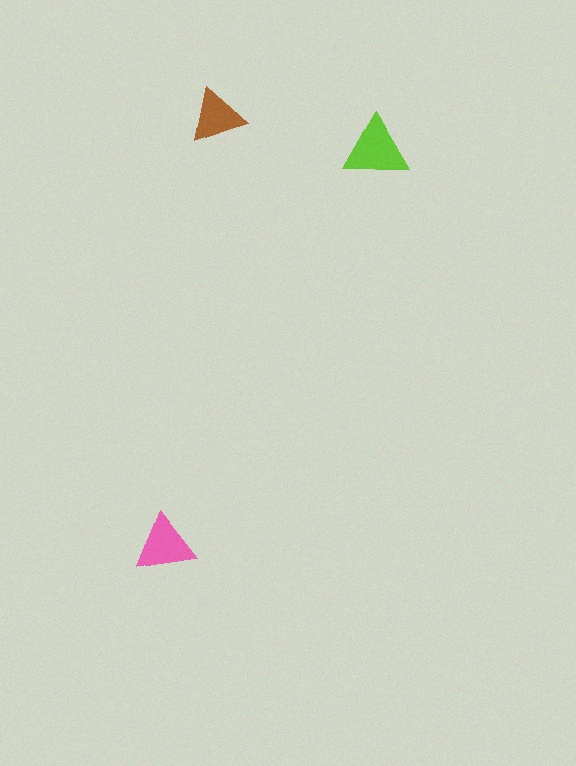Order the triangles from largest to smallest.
the lime one, the pink one, the brown one.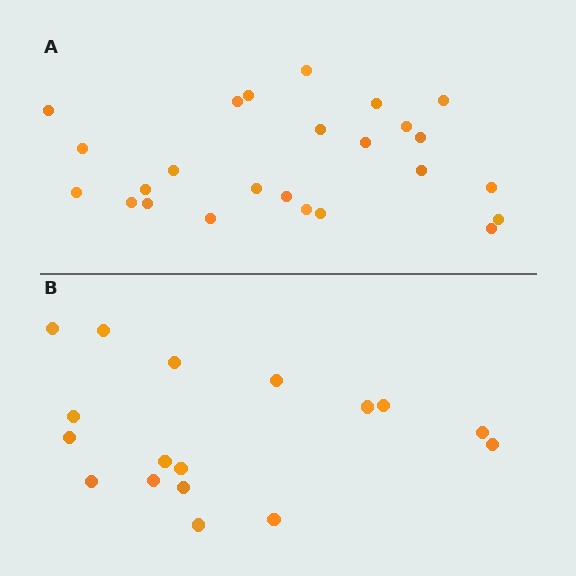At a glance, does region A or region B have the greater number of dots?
Region A (the top region) has more dots.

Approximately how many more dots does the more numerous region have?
Region A has roughly 8 or so more dots than region B.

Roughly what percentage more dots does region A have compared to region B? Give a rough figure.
About 45% more.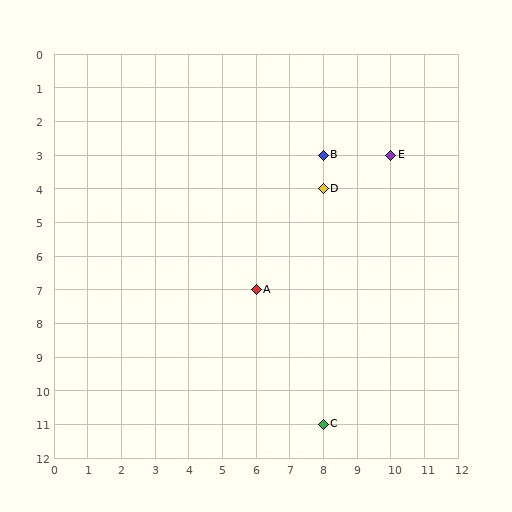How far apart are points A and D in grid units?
Points A and D are 2 columns and 3 rows apart (about 3.6 grid units diagonally).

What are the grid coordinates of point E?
Point E is at grid coordinates (10, 3).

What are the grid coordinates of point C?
Point C is at grid coordinates (8, 11).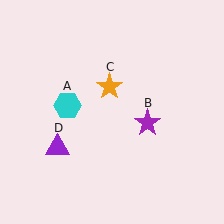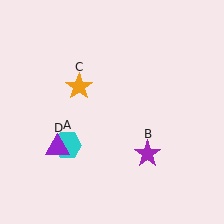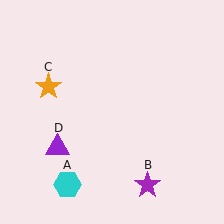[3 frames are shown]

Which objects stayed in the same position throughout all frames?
Purple triangle (object D) remained stationary.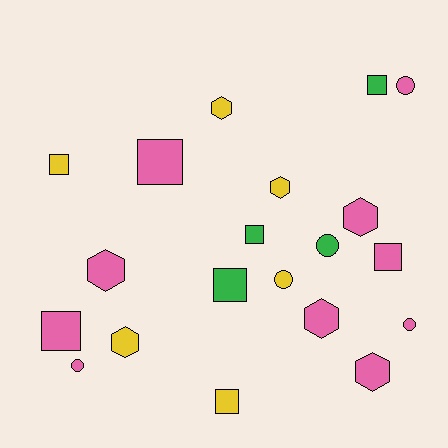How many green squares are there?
There are 3 green squares.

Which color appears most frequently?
Pink, with 10 objects.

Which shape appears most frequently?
Square, with 8 objects.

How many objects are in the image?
There are 20 objects.